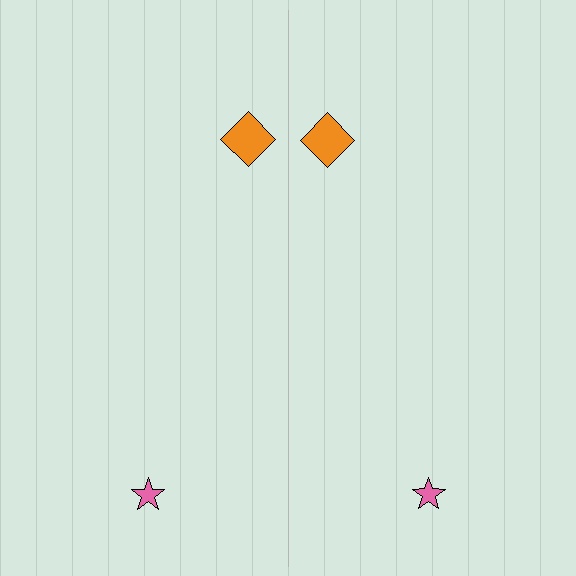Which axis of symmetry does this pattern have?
The pattern has a vertical axis of symmetry running through the center of the image.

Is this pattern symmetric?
Yes, this pattern has bilateral (reflection) symmetry.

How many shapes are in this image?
There are 4 shapes in this image.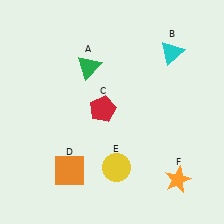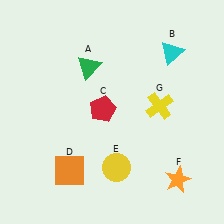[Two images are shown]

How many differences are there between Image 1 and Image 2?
There is 1 difference between the two images.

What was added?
A yellow cross (G) was added in Image 2.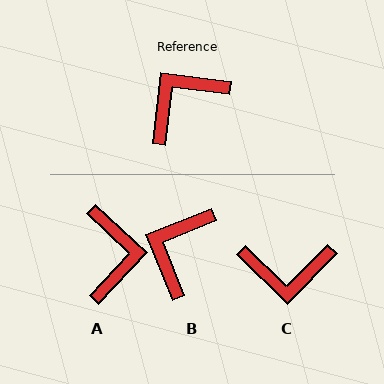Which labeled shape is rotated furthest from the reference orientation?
C, about 142 degrees away.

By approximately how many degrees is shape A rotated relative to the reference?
Approximately 127 degrees clockwise.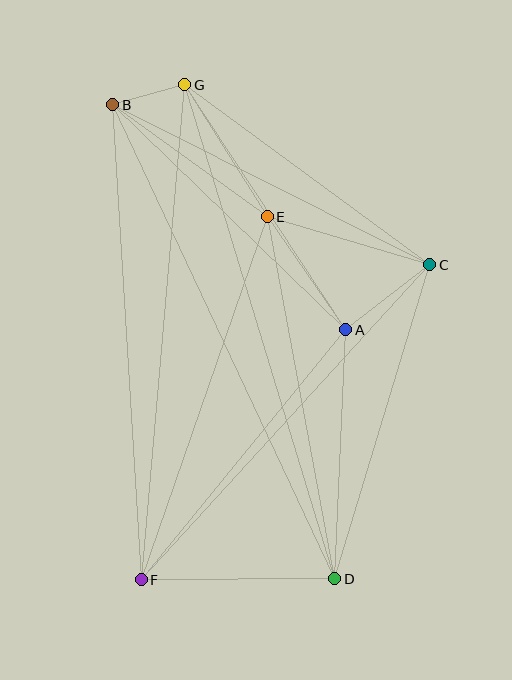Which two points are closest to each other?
Points B and G are closest to each other.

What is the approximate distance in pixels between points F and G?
The distance between F and G is approximately 497 pixels.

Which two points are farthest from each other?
Points B and D are farthest from each other.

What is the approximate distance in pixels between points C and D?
The distance between C and D is approximately 328 pixels.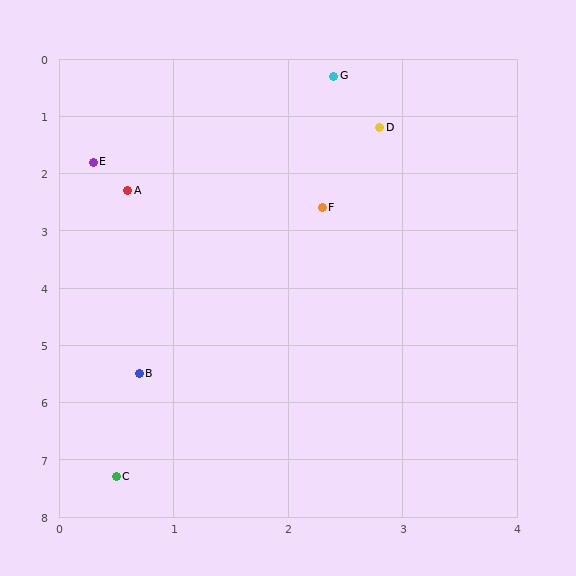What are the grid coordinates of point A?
Point A is at approximately (0.6, 2.3).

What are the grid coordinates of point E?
Point E is at approximately (0.3, 1.8).